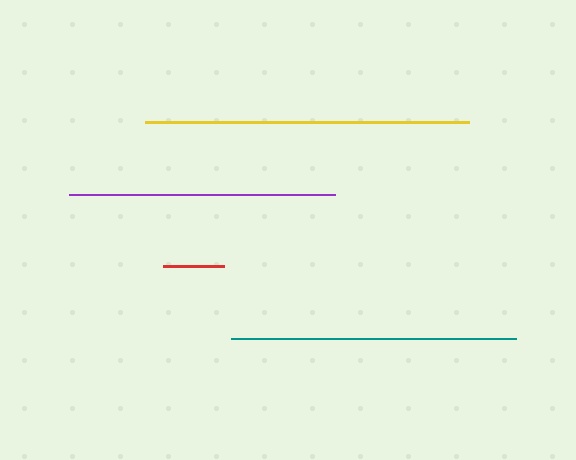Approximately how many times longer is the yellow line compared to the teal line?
The yellow line is approximately 1.1 times the length of the teal line.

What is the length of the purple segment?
The purple segment is approximately 265 pixels long.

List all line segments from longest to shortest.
From longest to shortest: yellow, teal, purple, red.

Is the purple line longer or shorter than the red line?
The purple line is longer than the red line.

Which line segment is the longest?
The yellow line is the longest at approximately 323 pixels.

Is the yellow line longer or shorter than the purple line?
The yellow line is longer than the purple line.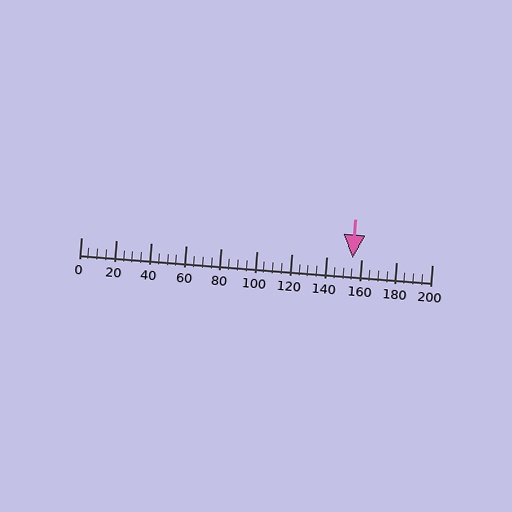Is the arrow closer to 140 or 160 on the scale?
The arrow is closer to 160.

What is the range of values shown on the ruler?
The ruler shows values from 0 to 200.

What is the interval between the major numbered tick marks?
The major tick marks are spaced 20 units apart.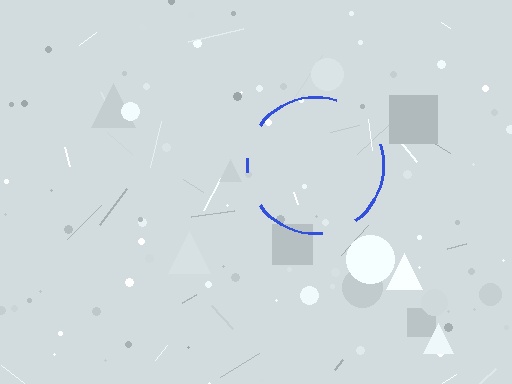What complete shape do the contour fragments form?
The contour fragments form a circle.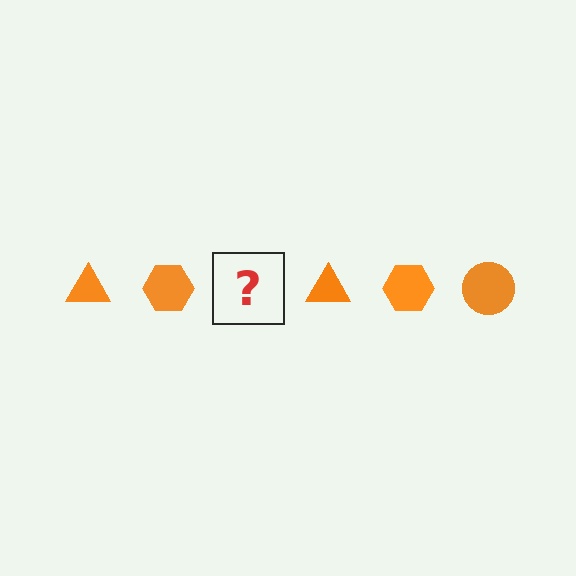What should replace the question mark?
The question mark should be replaced with an orange circle.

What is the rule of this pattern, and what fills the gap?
The rule is that the pattern cycles through triangle, hexagon, circle shapes in orange. The gap should be filled with an orange circle.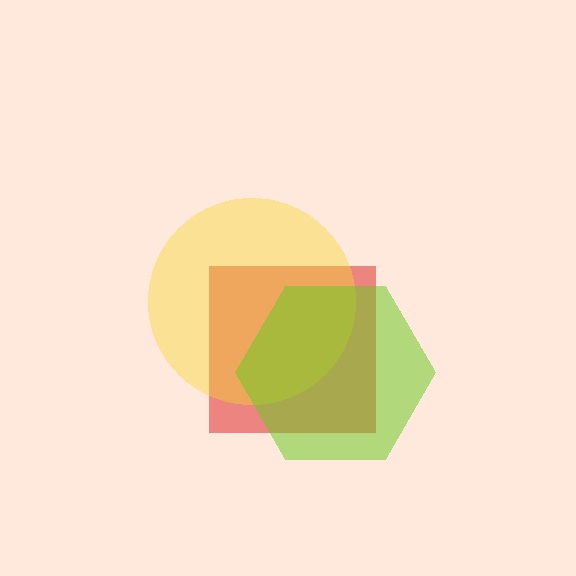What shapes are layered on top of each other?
The layered shapes are: a red square, a yellow circle, a lime hexagon.